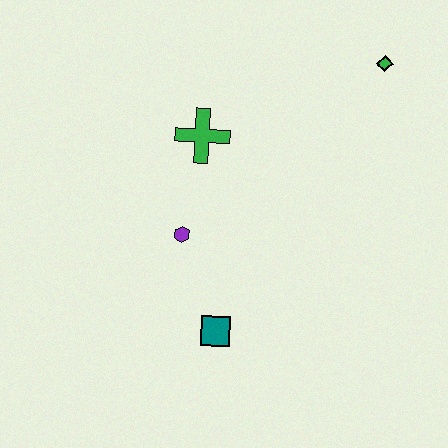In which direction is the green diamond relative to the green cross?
The green diamond is to the right of the green cross.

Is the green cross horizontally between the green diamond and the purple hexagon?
Yes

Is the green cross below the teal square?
No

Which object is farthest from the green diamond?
The teal square is farthest from the green diamond.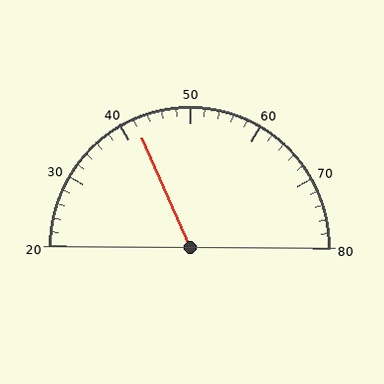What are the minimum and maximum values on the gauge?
The gauge ranges from 20 to 80.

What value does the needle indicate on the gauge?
The needle indicates approximately 42.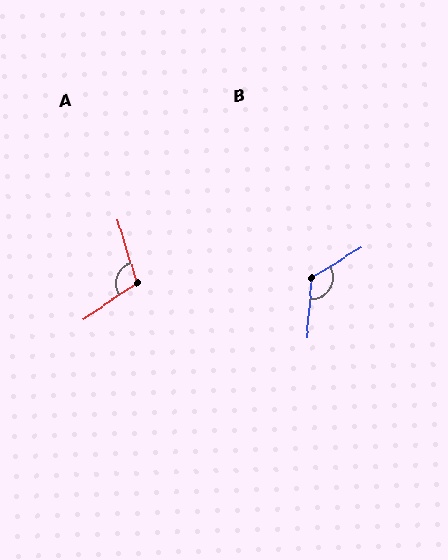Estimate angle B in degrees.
Approximately 126 degrees.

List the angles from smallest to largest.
A (108°), B (126°).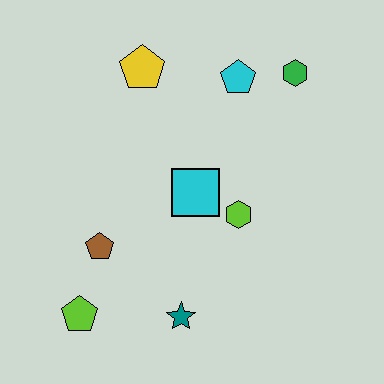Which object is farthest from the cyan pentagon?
The lime pentagon is farthest from the cyan pentagon.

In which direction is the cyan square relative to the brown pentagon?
The cyan square is to the right of the brown pentagon.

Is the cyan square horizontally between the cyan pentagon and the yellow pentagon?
Yes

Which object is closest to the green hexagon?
The cyan pentagon is closest to the green hexagon.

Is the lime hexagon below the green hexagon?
Yes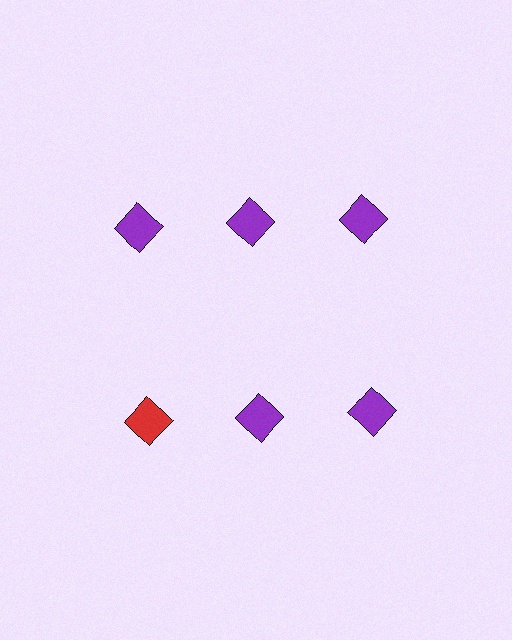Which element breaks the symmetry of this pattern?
The red diamond in the second row, leftmost column breaks the symmetry. All other shapes are purple diamonds.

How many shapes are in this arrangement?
There are 6 shapes arranged in a grid pattern.